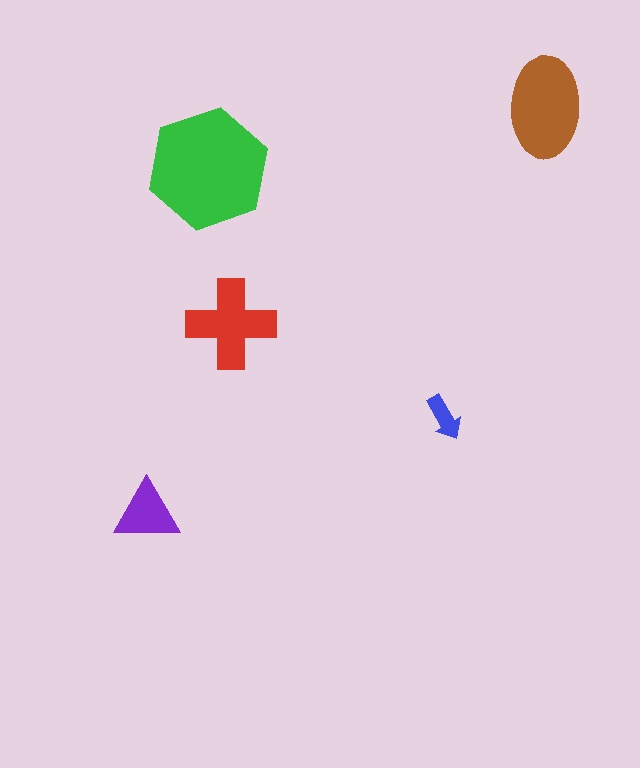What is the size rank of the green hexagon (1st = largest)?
1st.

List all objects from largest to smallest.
The green hexagon, the brown ellipse, the red cross, the purple triangle, the blue arrow.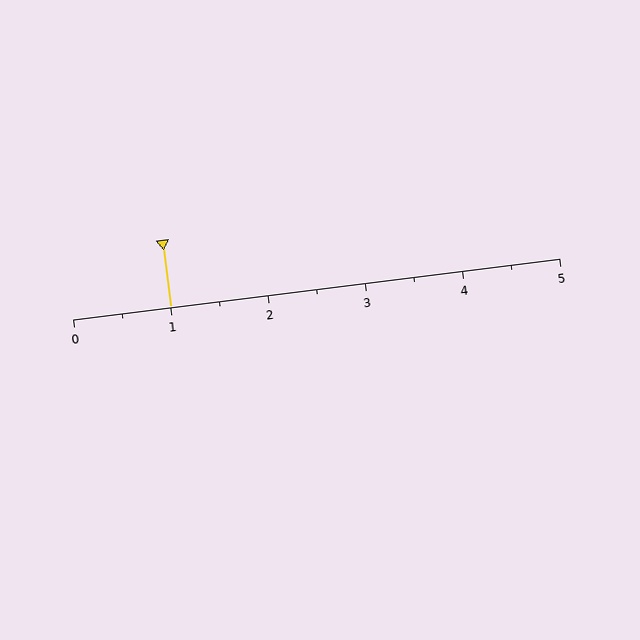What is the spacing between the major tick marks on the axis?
The major ticks are spaced 1 apart.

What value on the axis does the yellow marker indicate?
The marker indicates approximately 1.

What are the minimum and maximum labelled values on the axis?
The axis runs from 0 to 5.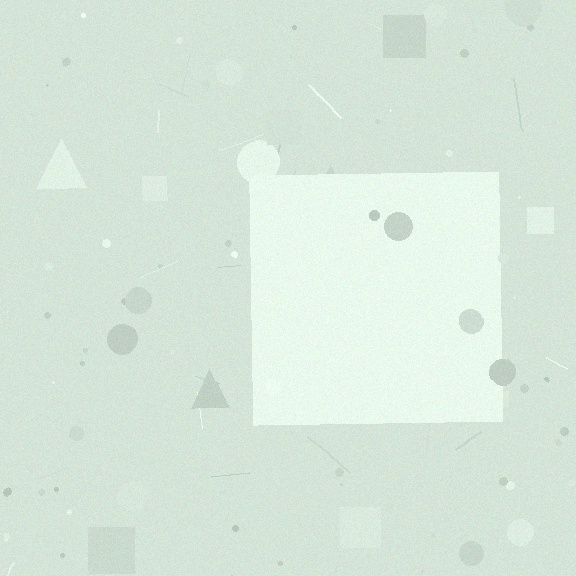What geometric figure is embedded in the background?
A square is embedded in the background.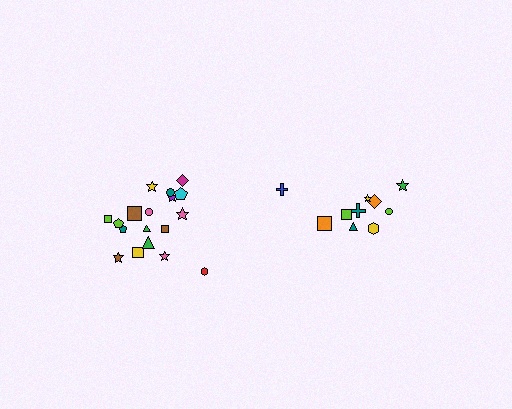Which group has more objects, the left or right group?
The left group.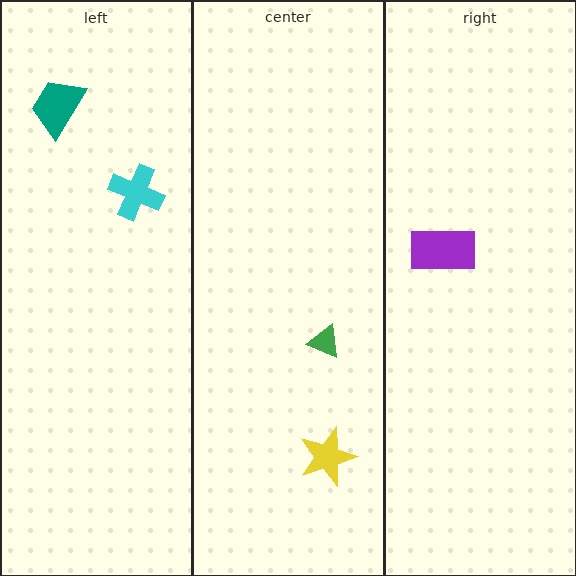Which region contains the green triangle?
The center region.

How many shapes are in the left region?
2.